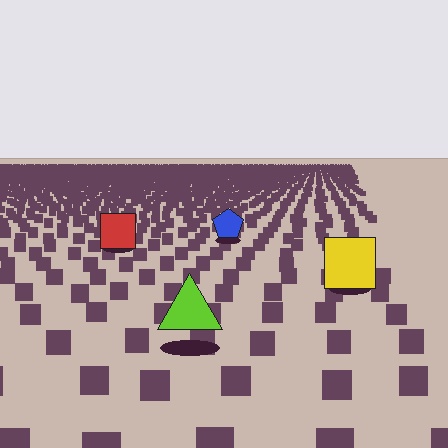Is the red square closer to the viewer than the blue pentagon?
Yes. The red square is closer — you can tell from the texture gradient: the ground texture is coarser near it.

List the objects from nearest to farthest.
From nearest to farthest: the lime triangle, the yellow square, the red square, the blue pentagon.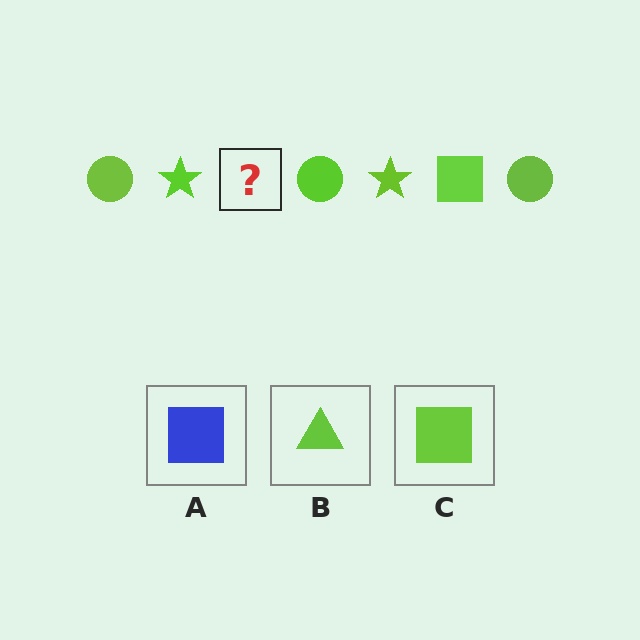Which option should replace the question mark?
Option C.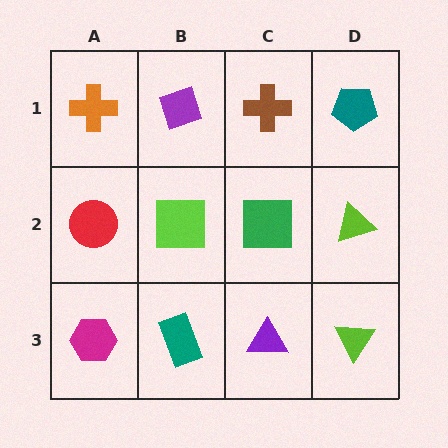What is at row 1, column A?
An orange cross.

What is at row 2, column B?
A lime square.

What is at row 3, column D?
A lime triangle.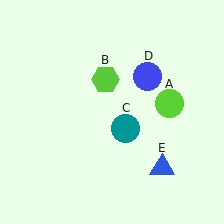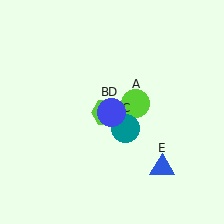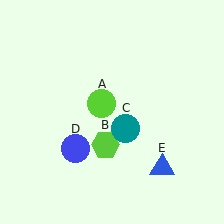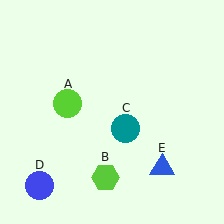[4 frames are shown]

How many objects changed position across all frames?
3 objects changed position: lime circle (object A), lime hexagon (object B), blue circle (object D).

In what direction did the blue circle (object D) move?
The blue circle (object D) moved down and to the left.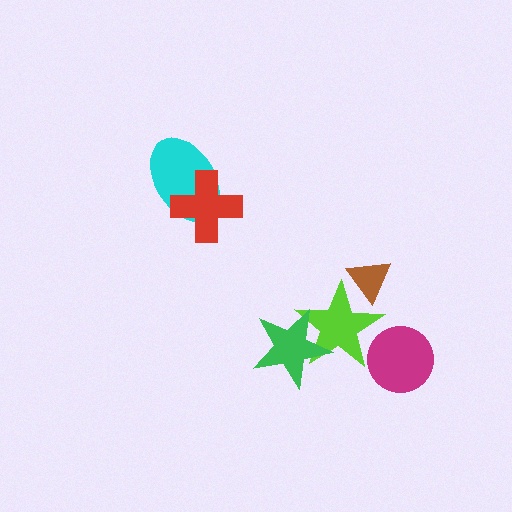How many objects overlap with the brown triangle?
1 object overlaps with the brown triangle.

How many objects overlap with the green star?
1 object overlaps with the green star.